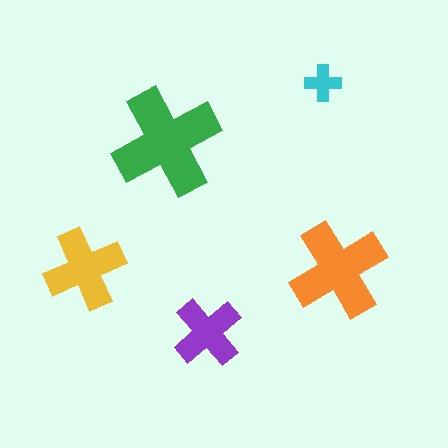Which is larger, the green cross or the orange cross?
The green one.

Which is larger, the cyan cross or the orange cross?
The orange one.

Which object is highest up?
The cyan cross is topmost.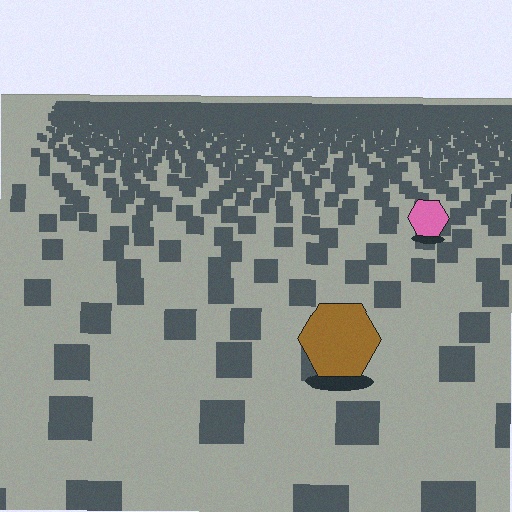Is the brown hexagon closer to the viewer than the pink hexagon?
Yes. The brown hexagon is closer — you can tell from the texture gradient: the ground texture is coarser near it.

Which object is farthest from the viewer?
The pink hexagon is farthest from the viewer. It appears smaller and the ground texture around it is denser.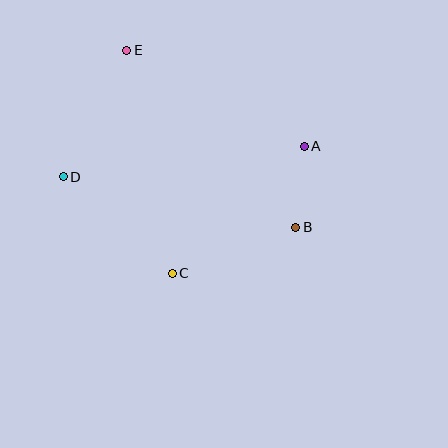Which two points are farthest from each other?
Points B and E are farthest from each other.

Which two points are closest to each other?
Points A and B are closest to each other.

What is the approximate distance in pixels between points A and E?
The distance between A and E is approximately 202 pixels.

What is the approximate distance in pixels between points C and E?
The distance between C and E is approximately 227 pixels.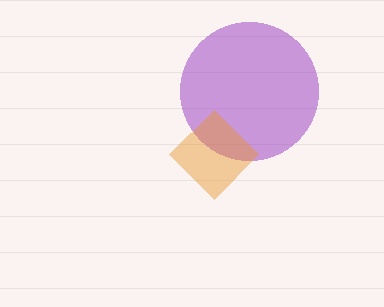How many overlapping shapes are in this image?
There are 2 overlapping shapes in the image.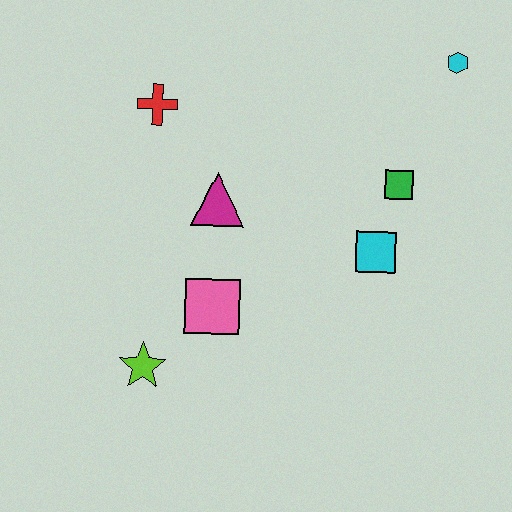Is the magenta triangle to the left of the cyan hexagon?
Yes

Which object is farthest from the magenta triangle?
The cyan hexagon is farthest from the magenta triangle.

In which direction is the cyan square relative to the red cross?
The cyan square is to the right of the red cross.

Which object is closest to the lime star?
The pink square is closest to the lime star.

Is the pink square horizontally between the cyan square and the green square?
No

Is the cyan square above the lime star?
Yes